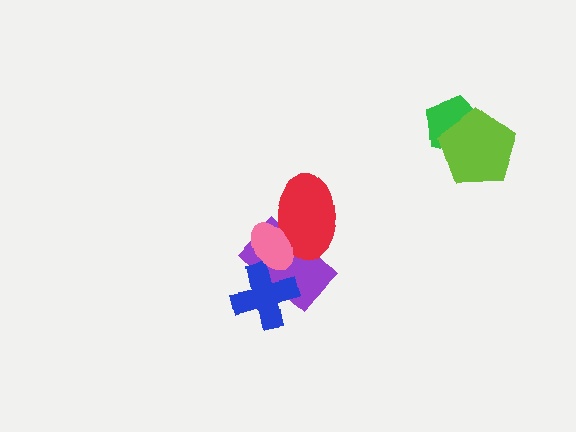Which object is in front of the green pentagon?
The lime pentagon is in front of the green pentagon.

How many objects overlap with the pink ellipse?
3 objects overlap with the pink ellipse.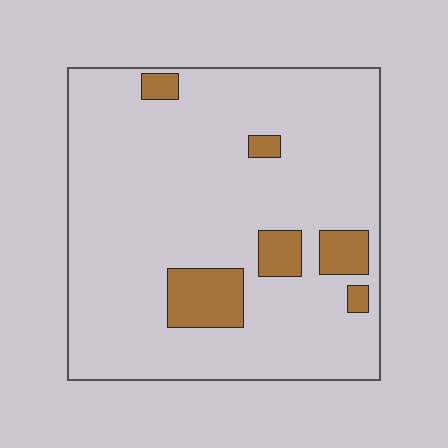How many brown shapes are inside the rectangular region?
6.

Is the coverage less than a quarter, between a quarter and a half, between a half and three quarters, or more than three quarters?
Less than a quarter.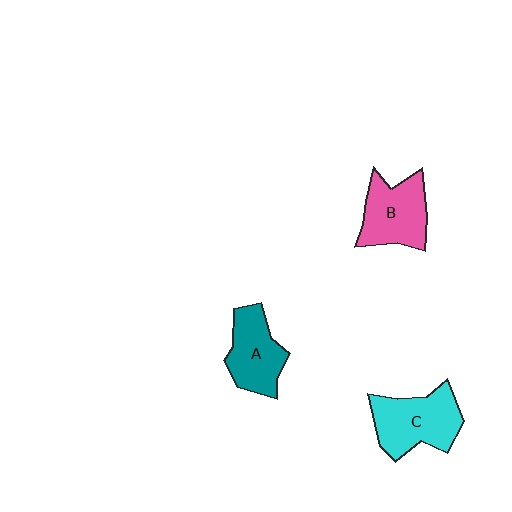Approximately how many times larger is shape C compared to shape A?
Approximately 1.2 times.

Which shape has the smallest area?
Shape A (teal).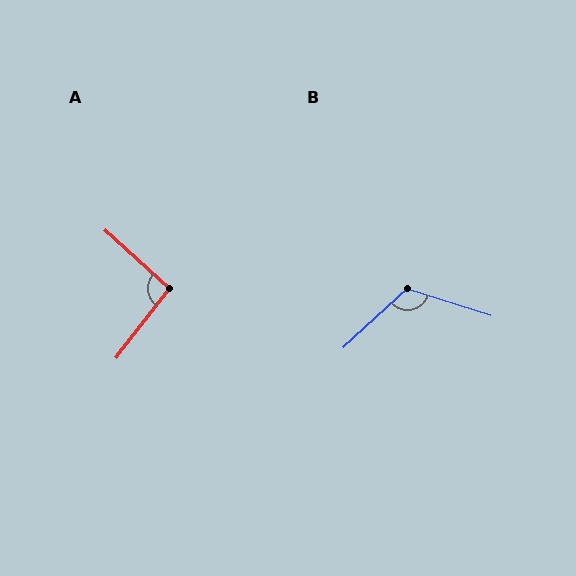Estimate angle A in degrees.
Approximately 94 degrees.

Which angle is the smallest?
A, at approximately 94 degrees.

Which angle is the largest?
B, at approximately 119 degrees.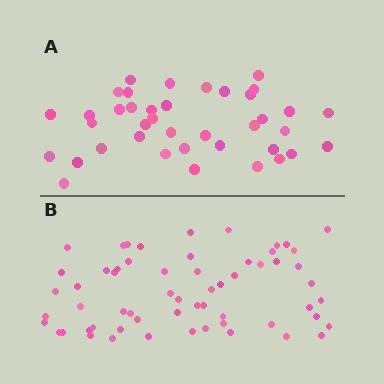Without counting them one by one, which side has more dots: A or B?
Region B (the bottom region) has more dots.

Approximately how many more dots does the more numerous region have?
Region B has approximately 20 more dots than region A.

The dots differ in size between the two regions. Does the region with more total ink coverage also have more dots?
No. Region A has more total ink coverage because its dots are larger, but region B actually contains more individual dots. Total area can be misleading — the number of items is what matters here.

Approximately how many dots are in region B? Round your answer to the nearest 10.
About 60 dots.